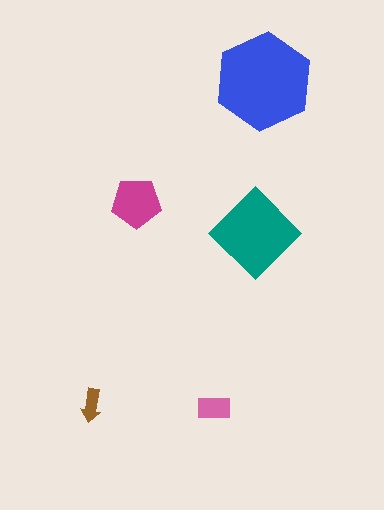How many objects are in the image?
There are 5 objects in the image.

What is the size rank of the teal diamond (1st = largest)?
2nd.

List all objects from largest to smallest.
The blue hexagon, the teal diamond, the magenta pentagon, the pink rectangle, the brown arrow.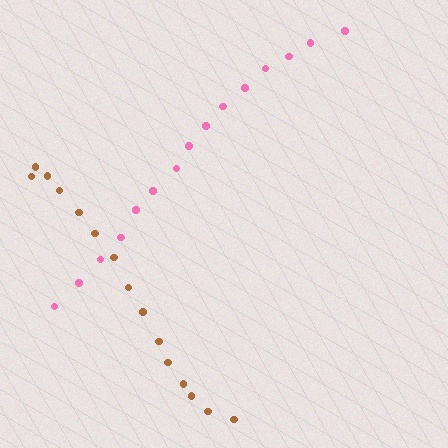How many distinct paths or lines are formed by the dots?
There are 2 distinct paths.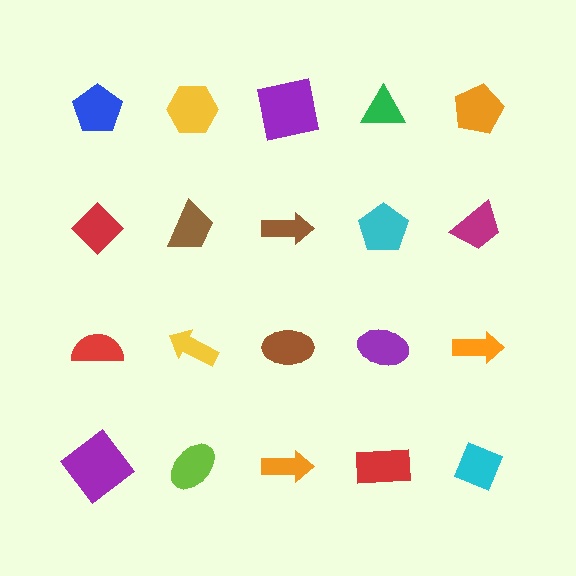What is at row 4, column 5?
A cyan diamond.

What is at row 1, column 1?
A blue pentagon.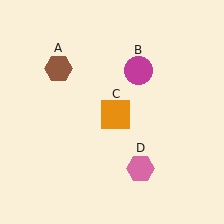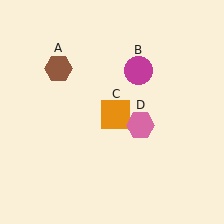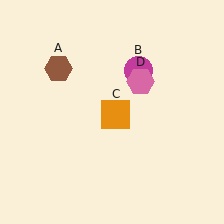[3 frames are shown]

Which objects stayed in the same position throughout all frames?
Brown hexagon (object A) and magenta circle (object B) and orange square (object C) remained stationary.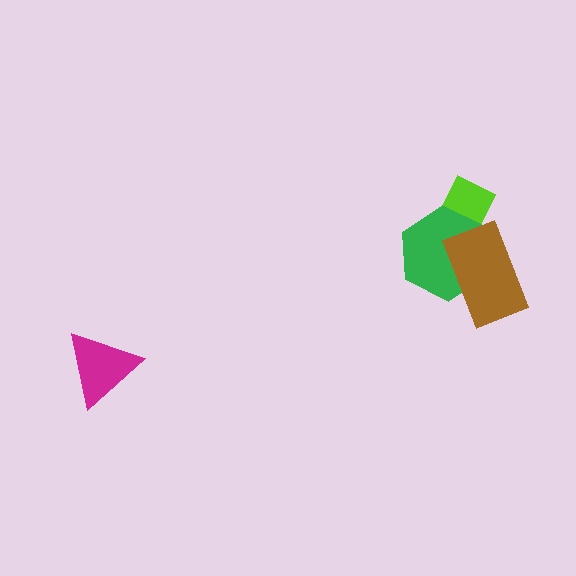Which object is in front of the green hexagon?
The brown rectangle is in front of the green hexagon.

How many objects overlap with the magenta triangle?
0 objects overlap with the magenta triangle.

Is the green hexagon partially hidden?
Yes, it is partially covered by another shape.